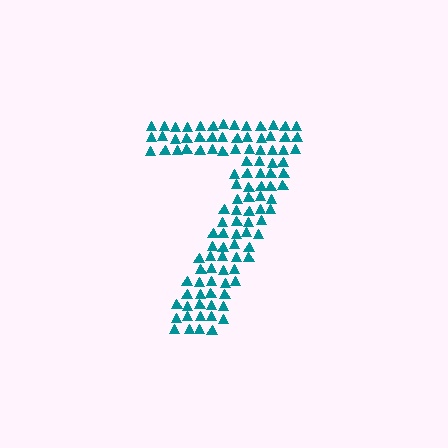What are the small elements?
The small elements are triangles.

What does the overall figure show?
The overall figure shows the digit 7.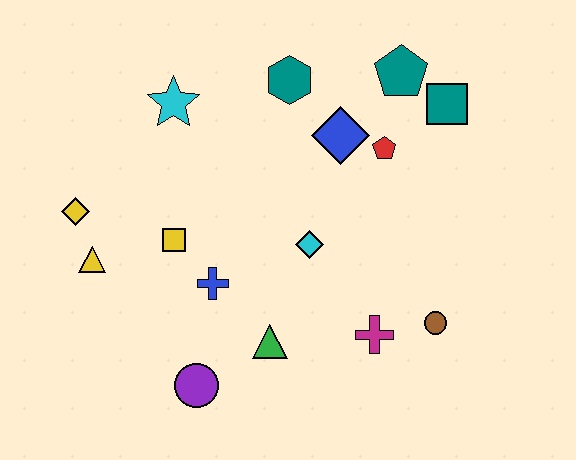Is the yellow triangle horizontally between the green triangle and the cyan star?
No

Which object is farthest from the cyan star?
The brown circle is farthest from the cyan star.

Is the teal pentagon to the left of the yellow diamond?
No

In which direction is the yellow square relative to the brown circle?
The yellow square is to the left of the brown circle.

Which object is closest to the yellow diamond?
The yellow triangle is closest to the yellow diamond.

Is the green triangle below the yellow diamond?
Yes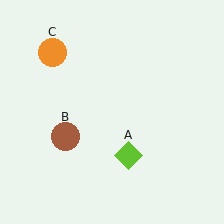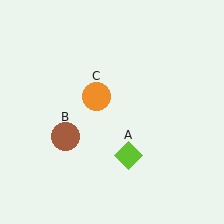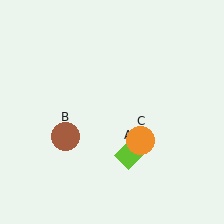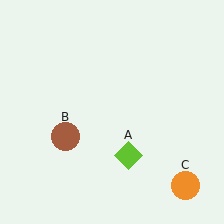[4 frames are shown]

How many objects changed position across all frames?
1 object changed position: orange circle (object C).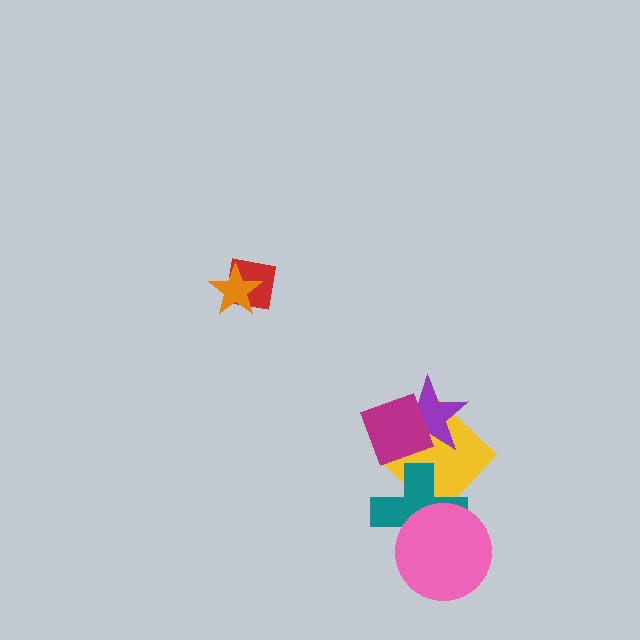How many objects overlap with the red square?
1 object overlaps with the red square.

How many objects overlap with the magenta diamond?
2 objects overlap with the magenta diamond.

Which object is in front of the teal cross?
The pink circle is in front of the teal cross.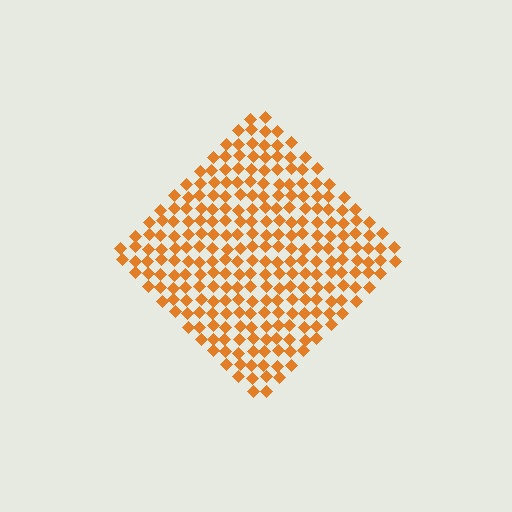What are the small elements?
The small elements are diamonds.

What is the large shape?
The large shape is a diamond.